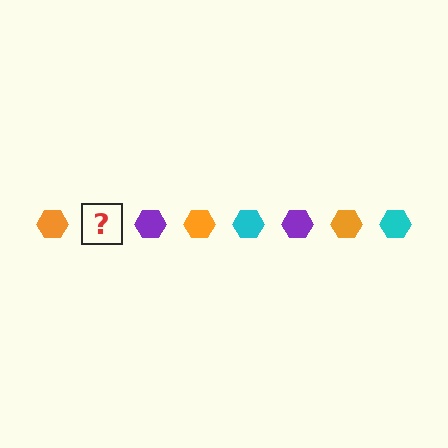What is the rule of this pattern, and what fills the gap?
The rule is that the pattern cycles through orange, cyan, purple hexagons. The gap should be filled with a cyan hexagon.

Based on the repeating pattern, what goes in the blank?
The blank should be a cyan hexagon.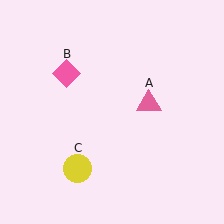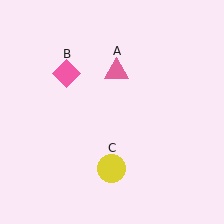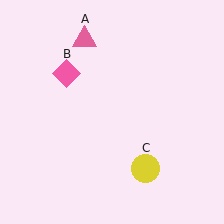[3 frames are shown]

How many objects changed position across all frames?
2 objects changed position: pink triangle (object A), yellow circle (object C).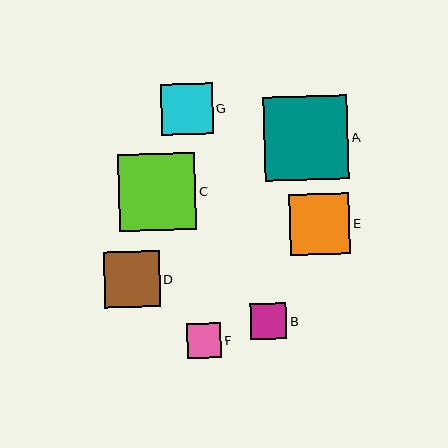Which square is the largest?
Square A is the largest with a size of approximately 84 pixels.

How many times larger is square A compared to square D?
Square A is approximately 1.5 times the size of square D.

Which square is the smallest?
Square F is the smallest with a size of approximately 34 pixels.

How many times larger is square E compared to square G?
Square E is approximately 1.2 times the size of square G.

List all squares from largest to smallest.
From largest to smallest: A, C, E, D, G, B, F.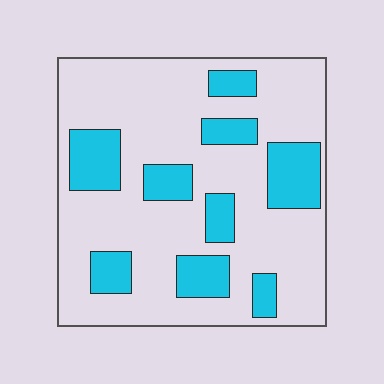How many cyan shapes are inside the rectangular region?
9.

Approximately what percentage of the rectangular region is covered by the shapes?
Approximately 25%.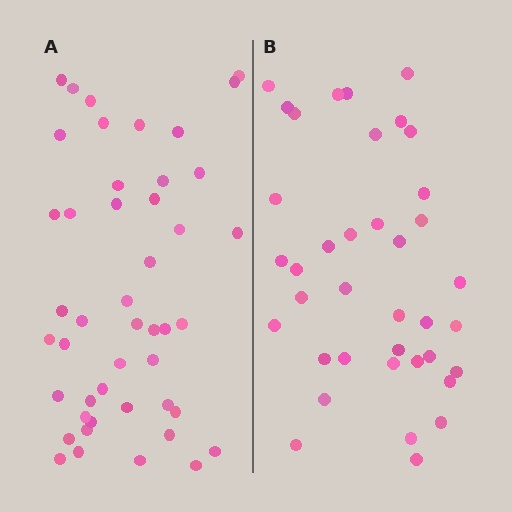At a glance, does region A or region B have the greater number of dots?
Region A (the left region) has more dots.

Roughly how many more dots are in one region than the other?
Region A has roughly 8 or so more dots than region B.